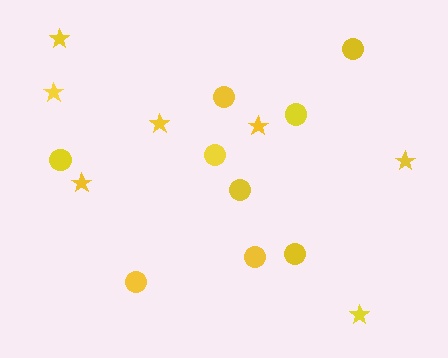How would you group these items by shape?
There are 2 groups: one group of stars (7) and one group of circles (9).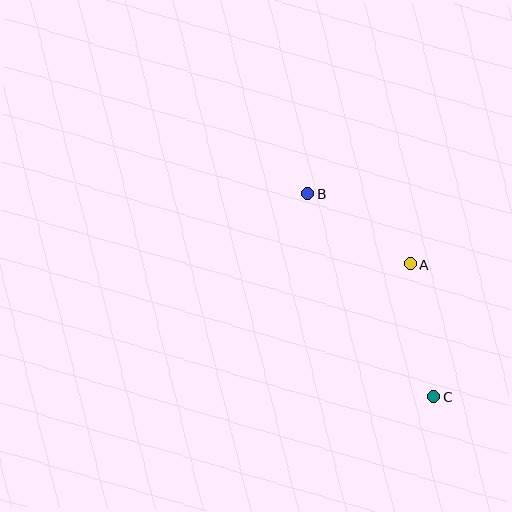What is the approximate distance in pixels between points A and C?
The distance between A and C is approximately 135 pixels.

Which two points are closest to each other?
Points A and B are closest to each other.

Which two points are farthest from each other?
Points B and C are farthest from each other.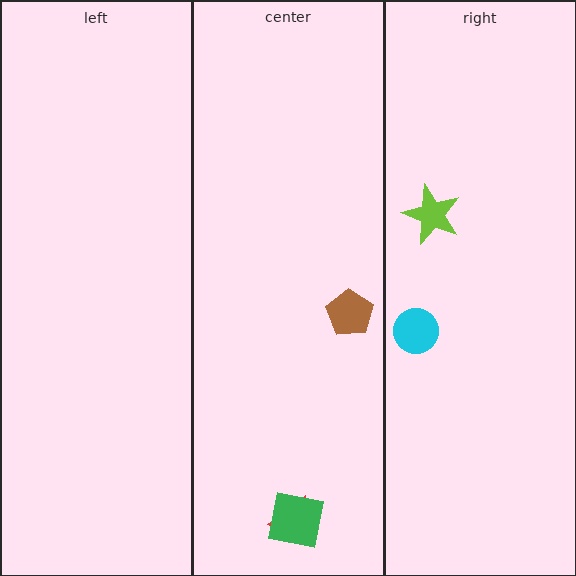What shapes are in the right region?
The lime star, the cyan circle.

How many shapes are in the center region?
3.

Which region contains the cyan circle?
The right region.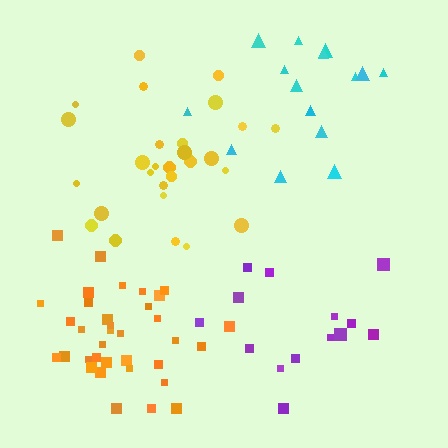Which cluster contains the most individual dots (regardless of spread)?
Orange (35).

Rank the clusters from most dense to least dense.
orange, yellow, cyan, purple.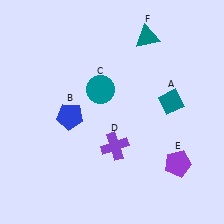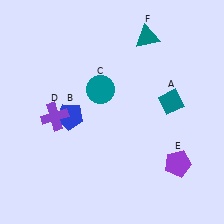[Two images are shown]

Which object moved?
The purple cross (D) moved left.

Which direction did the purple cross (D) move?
The purple cross (D) moved left.